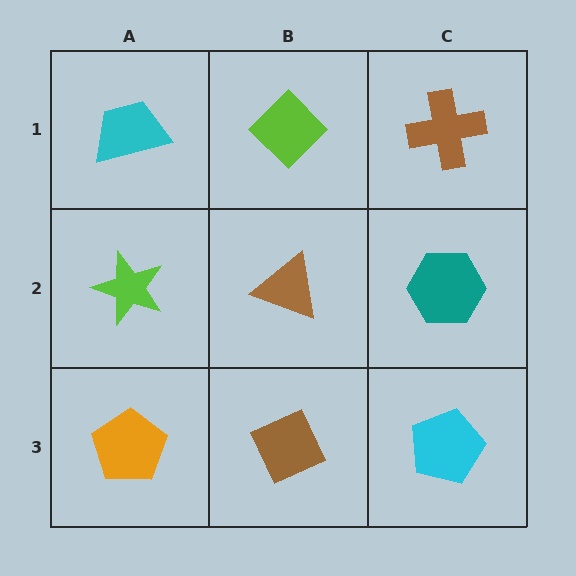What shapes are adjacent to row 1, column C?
A teal hexagon (row 2, column C), a lime diamond (row 1, column B).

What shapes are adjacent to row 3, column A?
A lime star (row 2, column A), a brown diamond (row 3, column B).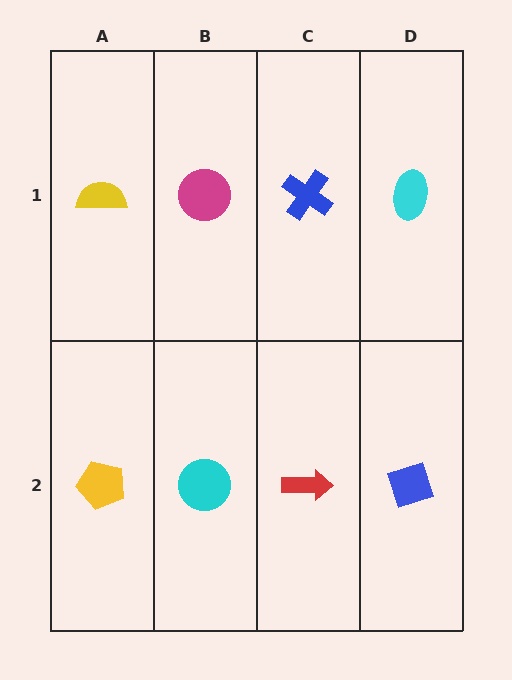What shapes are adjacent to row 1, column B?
A cyan circle (row 2, column B), a yellow semicircle (row 1, column A), a blue cross (row 1, column C).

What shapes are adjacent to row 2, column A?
A yellow semicircle (row 1, column A), a cyan circle (row 2, column B).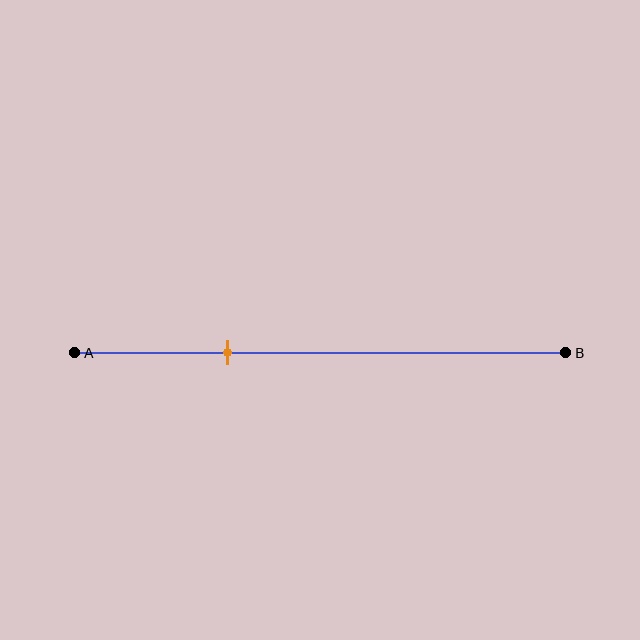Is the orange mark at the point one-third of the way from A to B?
Yes, the mark is approximately at the one-third point.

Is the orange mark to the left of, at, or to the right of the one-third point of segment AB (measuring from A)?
The orange mark is approximately at the one-third point of segment AB.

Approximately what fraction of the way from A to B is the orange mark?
The orange mark is approximately 30% of the way from A to B.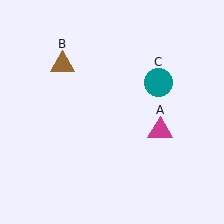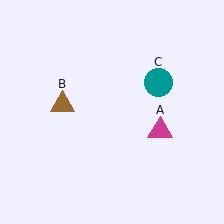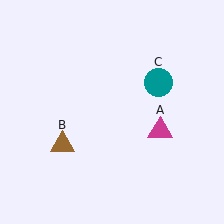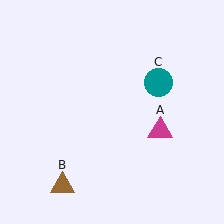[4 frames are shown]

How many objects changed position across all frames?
1 object changed position: brown triangle (object B).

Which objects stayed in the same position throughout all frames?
Magenta triangle (object A) and teal circle (object C) remained stationary.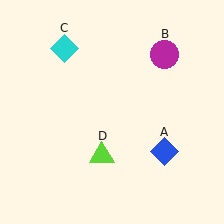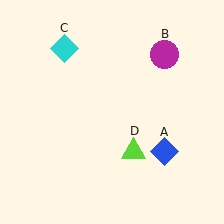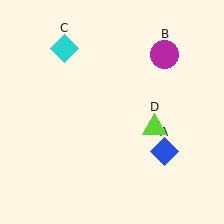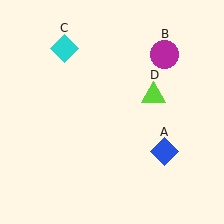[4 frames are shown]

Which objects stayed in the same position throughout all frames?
Blue diamond (object A) and magenta circle (object B) and cyan diamond (object C) remained stationary.